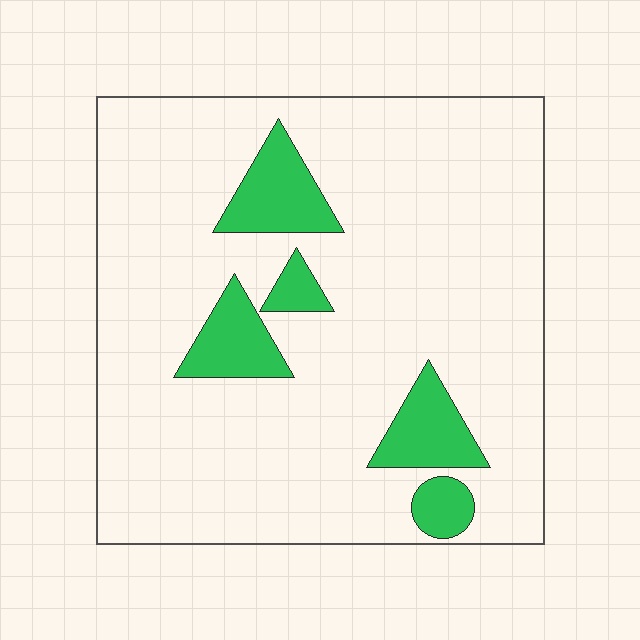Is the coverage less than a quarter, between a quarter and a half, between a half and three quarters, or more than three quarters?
Less than a quarter.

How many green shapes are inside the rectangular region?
5.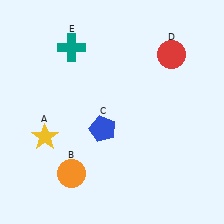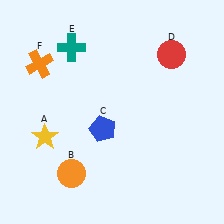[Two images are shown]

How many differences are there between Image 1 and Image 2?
There is 1 difference between the two images.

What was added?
An orange cross (F) was added in Image 2.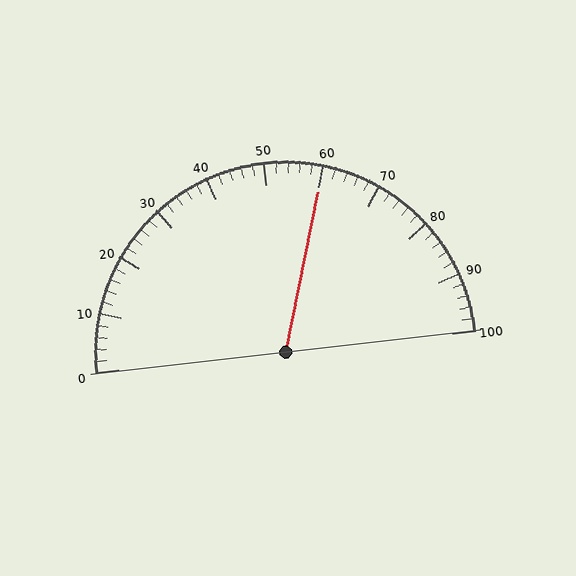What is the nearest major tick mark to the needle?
The nearest major tick mark is 60.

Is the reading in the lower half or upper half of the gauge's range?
The reading is in the upper half of the range (0 to 100).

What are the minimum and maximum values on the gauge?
The gauge ranges from 0 to 100.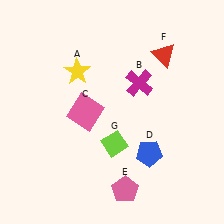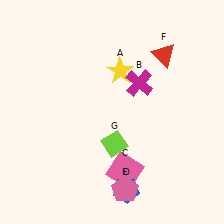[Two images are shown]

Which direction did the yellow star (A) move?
The yellow star (A) moved right.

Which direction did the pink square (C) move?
The pink square (C) moved down.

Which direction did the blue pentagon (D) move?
The blue pentagon (D) moved down.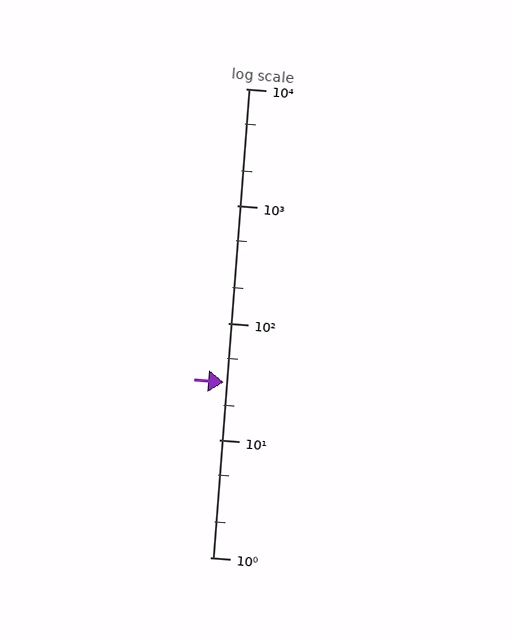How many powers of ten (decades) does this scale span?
The scale spans 4 decades, from 1 to 10000.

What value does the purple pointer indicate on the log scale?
The pointer indicates approximately 31.